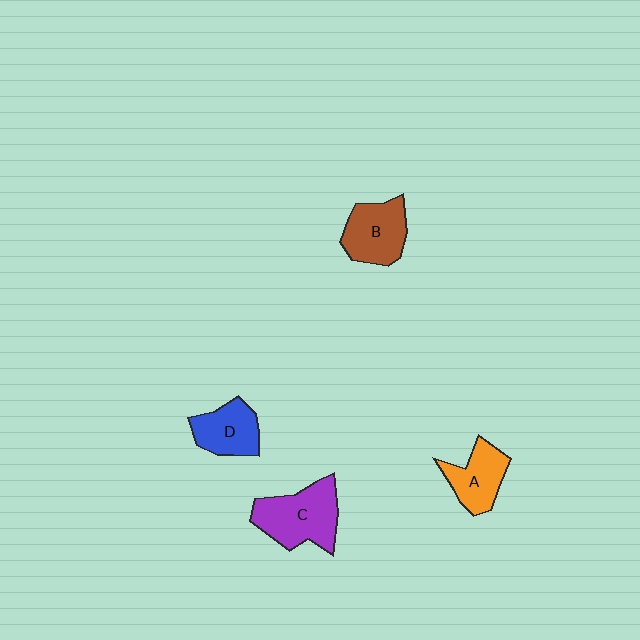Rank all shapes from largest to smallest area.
From largest to smallest: C (purple), B (brown), D (blue), A (orange).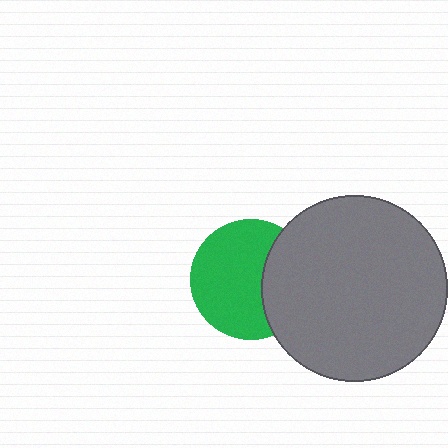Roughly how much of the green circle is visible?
Most of it is visible (roughly 67%).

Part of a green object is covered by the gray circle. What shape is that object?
It is a circle.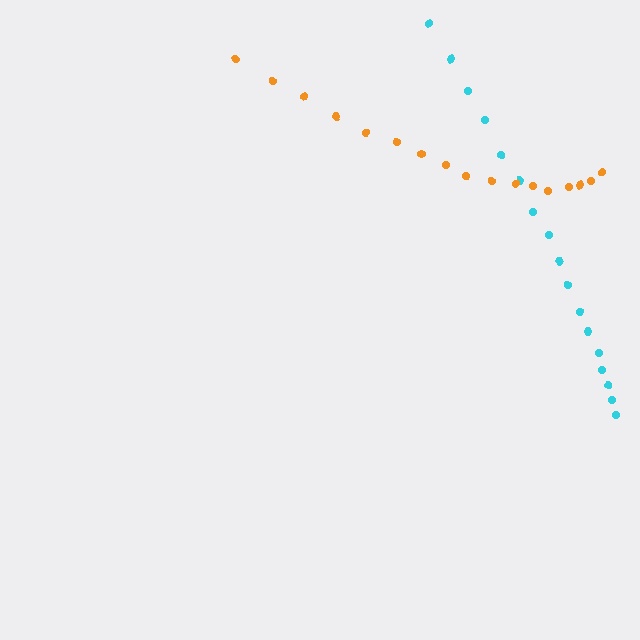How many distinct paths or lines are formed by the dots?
There are 2 distinct paths.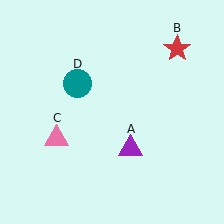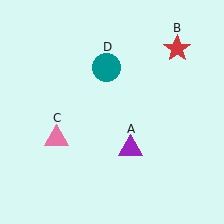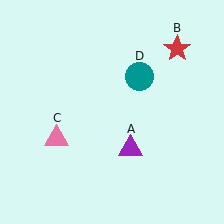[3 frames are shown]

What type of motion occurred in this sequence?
The teal circle (object D) rotated clockwise around the center of the scene.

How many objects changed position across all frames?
1 object changed position: teal circle (object D).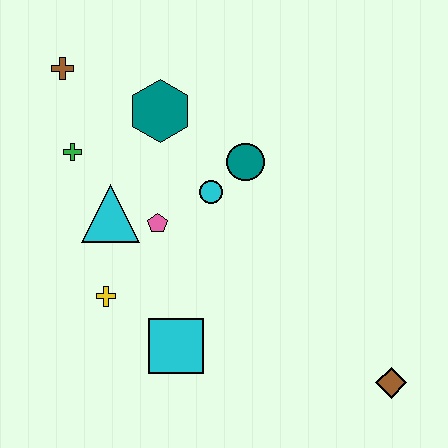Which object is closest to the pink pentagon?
The cyan triangle is closest to the pink pentagon.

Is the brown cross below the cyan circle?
No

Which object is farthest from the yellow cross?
The brown diamond is farthest from the yellow cross.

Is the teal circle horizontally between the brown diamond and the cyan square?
Yes